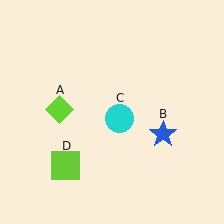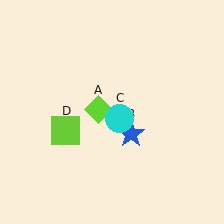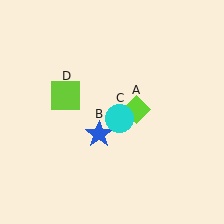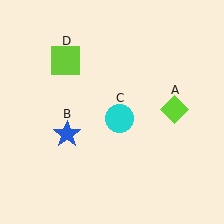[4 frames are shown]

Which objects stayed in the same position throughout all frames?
Cyan circle (object C) remained stationary.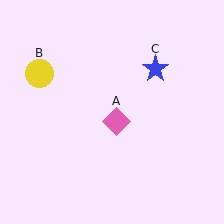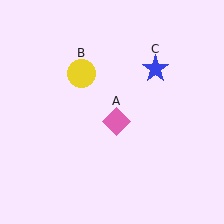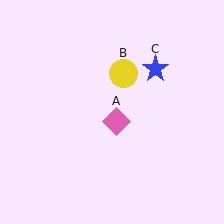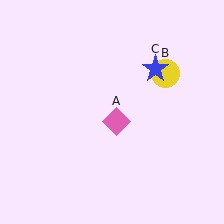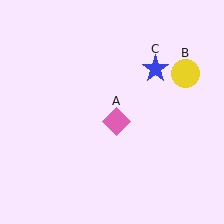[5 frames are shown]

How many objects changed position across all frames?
1 object changed position: yellow circle (object B).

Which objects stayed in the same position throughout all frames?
Pink diamond (object A) and blue star (object C) remained stationary.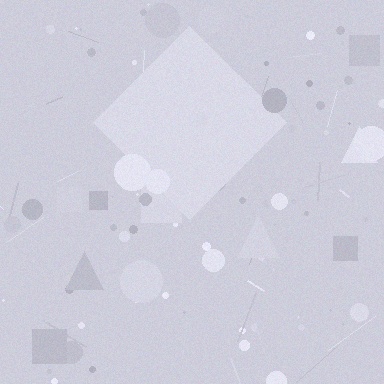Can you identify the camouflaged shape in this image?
The camouflaged shape is a diamond.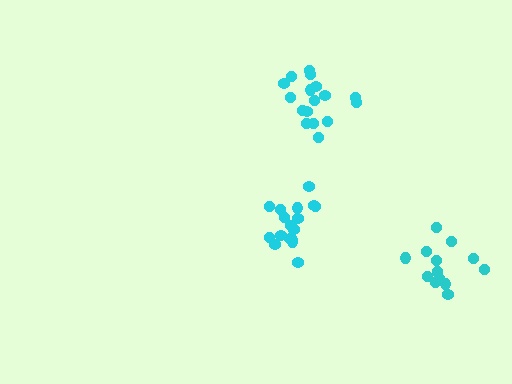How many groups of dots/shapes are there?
There are 3 groups.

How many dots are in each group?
Group 1: 14 dots, Group 2: 17 dots, Group 3: 17 dots (48 total).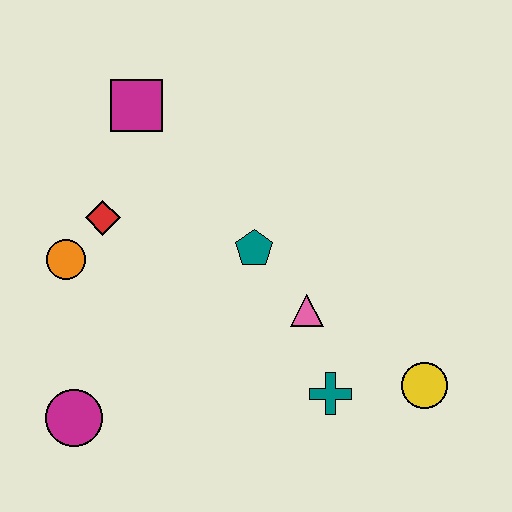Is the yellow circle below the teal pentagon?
Yes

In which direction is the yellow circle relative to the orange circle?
The yellow circle is to the right of the orange circle.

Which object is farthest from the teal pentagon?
The magenta circle is farthest from the teal pentagon.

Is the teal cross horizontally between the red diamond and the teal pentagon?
No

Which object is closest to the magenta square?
The red diamond is closest to the magenta square.